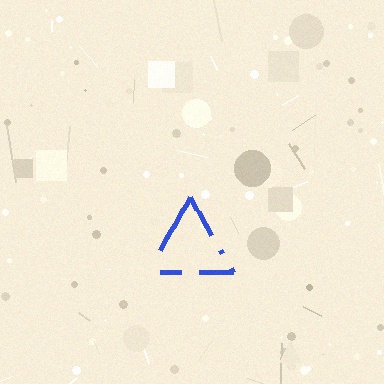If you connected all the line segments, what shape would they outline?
They would outline a triangle.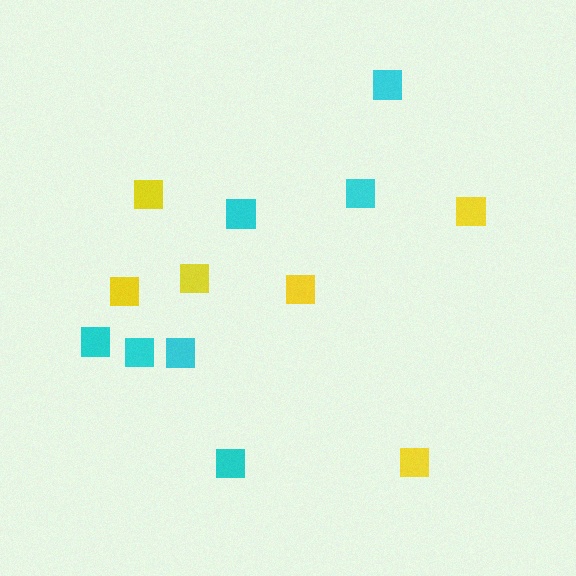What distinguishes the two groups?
There are 2 groups: one group of cyan squares (7) and one group of yellow squares (6).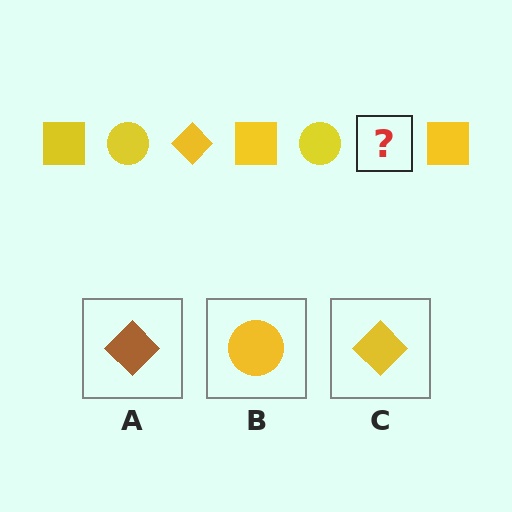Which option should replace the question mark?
Option C.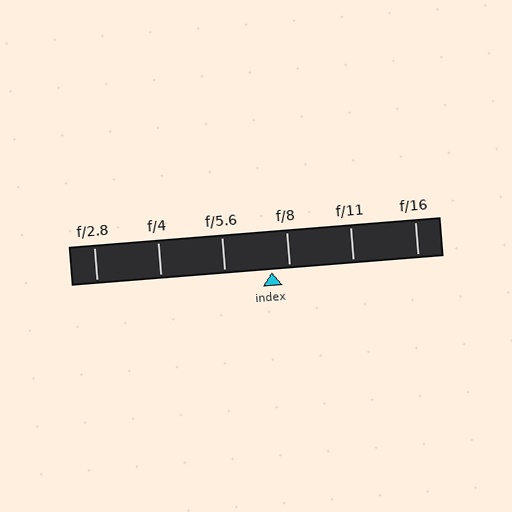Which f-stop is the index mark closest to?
The index mark is closest to f/8.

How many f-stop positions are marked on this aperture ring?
There are 6 f-stop positions marked.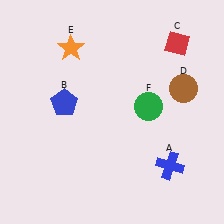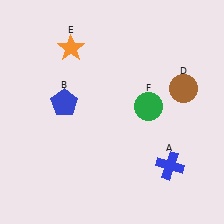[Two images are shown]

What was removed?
The red diamond (C) was removed in Image 2.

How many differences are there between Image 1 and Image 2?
There is 1 difference between the two images.